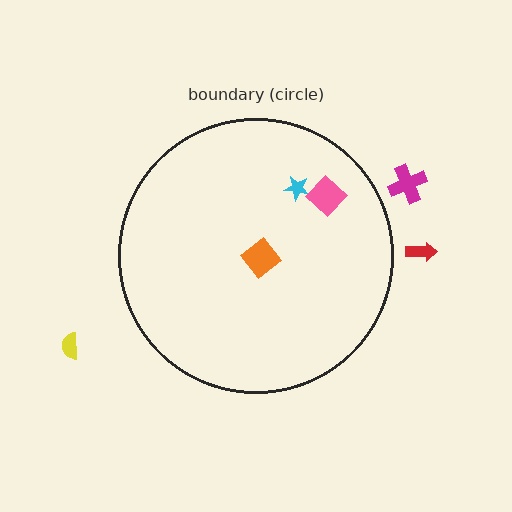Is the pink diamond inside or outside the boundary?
Inside.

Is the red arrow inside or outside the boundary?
Outside.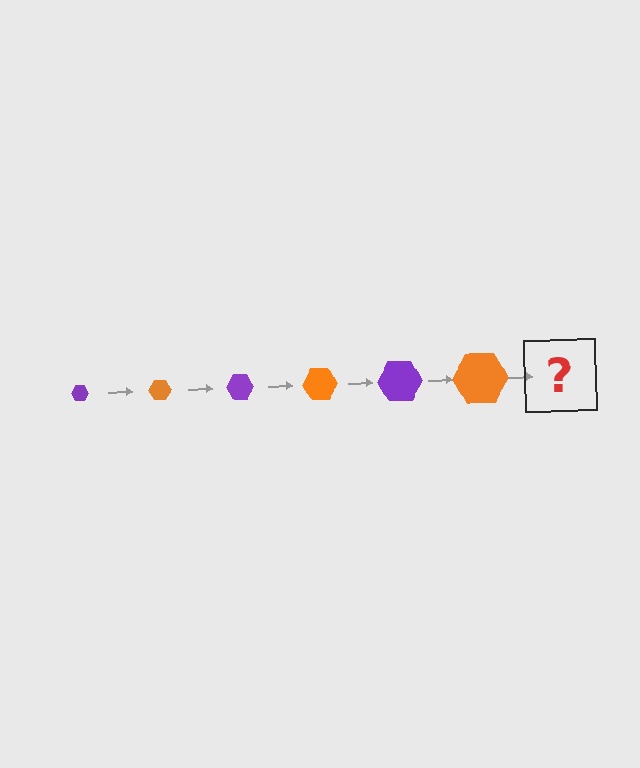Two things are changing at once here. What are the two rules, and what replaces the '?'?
The two rules are that the hexagon grows larger each step and the color cycles through purple and orange. The '?' should be a purple hexagon, larger than the previous one.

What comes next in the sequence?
The next element should be a purple hexagon, larger than the previous one.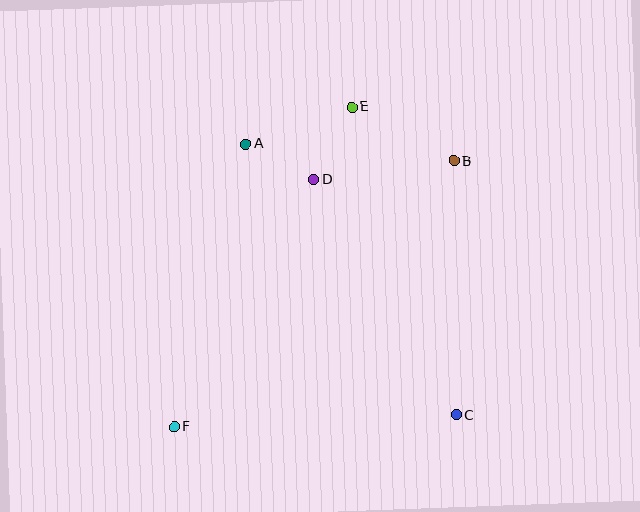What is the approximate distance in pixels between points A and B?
The distance between A and B is approximately 209 pixels.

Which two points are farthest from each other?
Points B and F are farthest from each other.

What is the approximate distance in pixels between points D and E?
The distance between D and E is approximately 82 pixels.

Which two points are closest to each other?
Points A and D are closest to each other.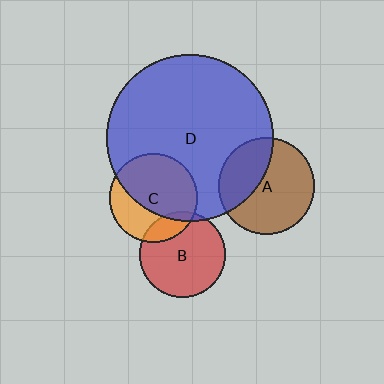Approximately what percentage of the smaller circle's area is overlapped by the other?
Approximately 5%.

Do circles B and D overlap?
Yes.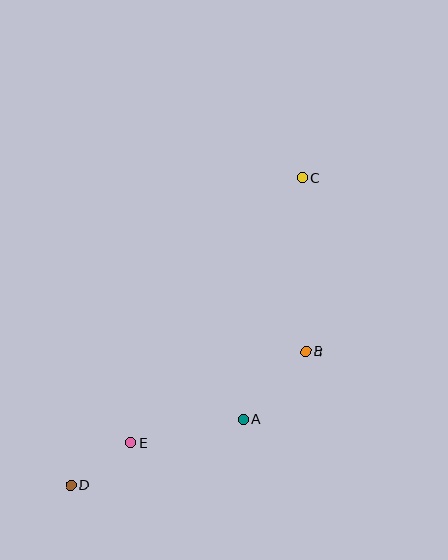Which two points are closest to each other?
Points D and E are closest to each other.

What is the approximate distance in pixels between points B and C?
The distance between B and C is approximately 174 pixels.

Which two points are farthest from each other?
Points C and D are farthest from each other.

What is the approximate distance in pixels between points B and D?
The distance between B and D is approximately 270 pixels.